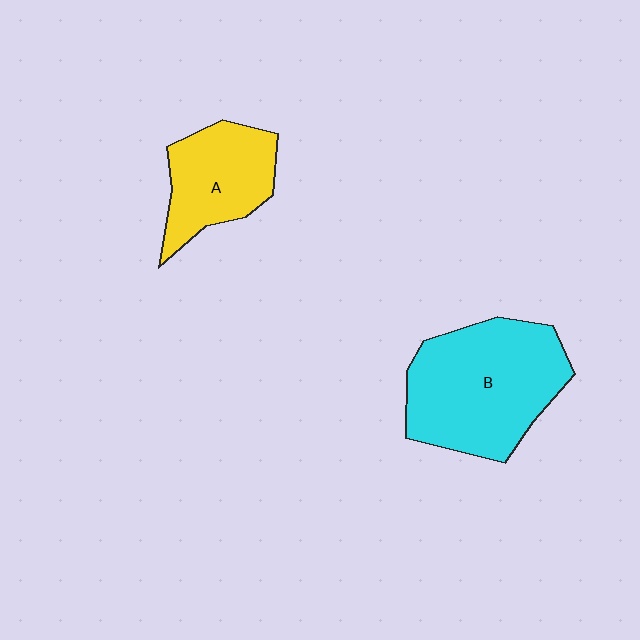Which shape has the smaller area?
Shape A (yellow).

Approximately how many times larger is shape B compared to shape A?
Approximately 1.7 times.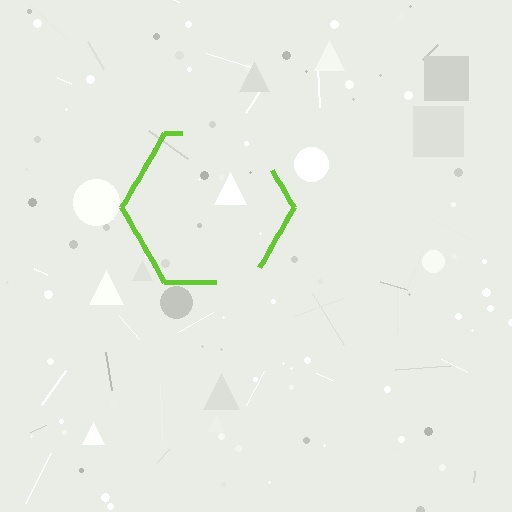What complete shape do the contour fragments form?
The contour fragments form a hexagon.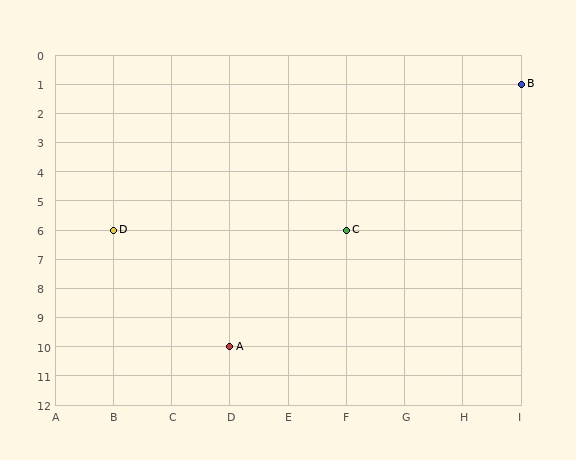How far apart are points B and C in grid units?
Points B and C are 3 columns and 5 rows apart (about 5.8 grid units diagonally).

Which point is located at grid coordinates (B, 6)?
Point D is at (B, 6).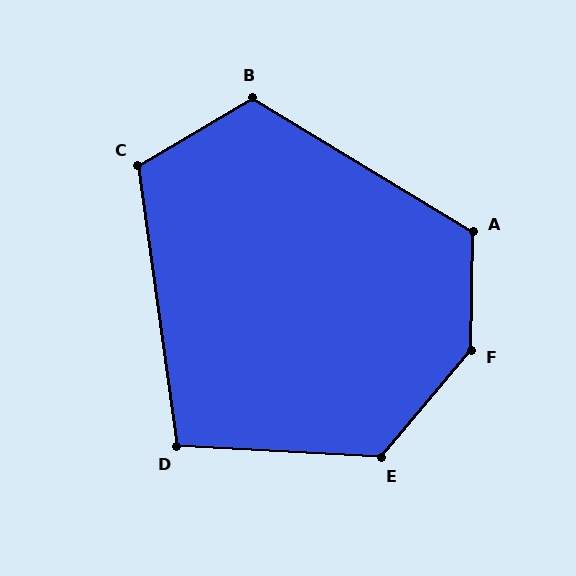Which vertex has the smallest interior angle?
D, at approximately 101 degrees.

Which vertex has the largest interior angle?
F, at approximately 141 degrees.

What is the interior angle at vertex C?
Approximately 113 degrees (obtuse).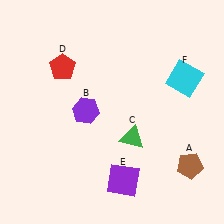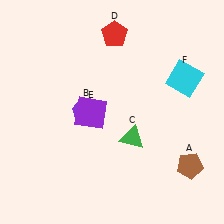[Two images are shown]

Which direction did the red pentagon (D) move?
The red pentagon (D) moved right.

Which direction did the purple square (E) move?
The purple square (E) moved up.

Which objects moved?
The objects that moved are: the red pentagon (D), the purple square (E).